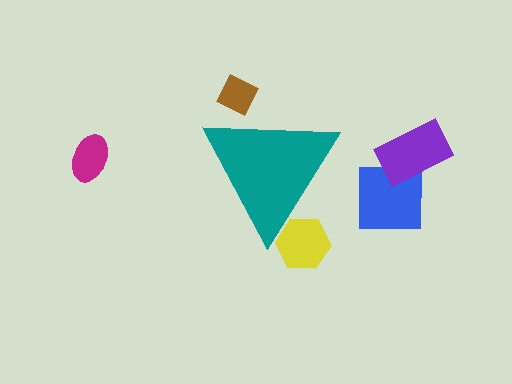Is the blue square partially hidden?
No, the blue square is fully visible.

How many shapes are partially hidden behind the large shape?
2 shapes are partially hidden.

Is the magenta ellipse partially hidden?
No, the magenta ellipse is fully visible.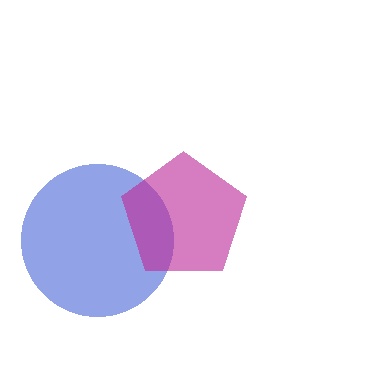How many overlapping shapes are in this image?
There are 2 overlapping shapes in the image.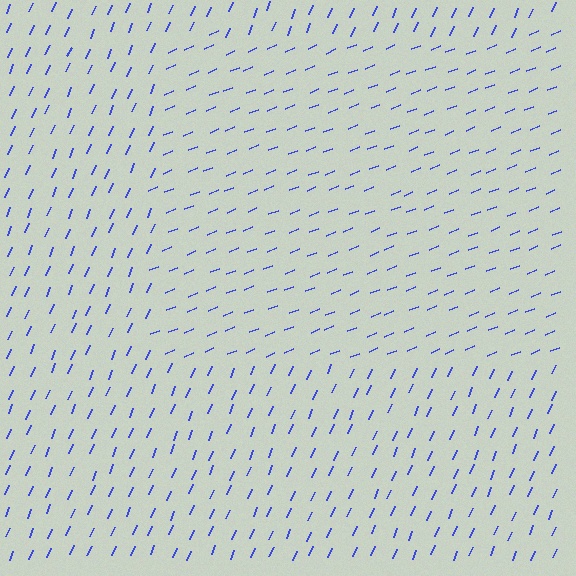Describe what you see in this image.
The image is filled with small blue line segments. A rectangle region in the image has lines oriented differently from the surrounding lines, creating a visible texture boundary.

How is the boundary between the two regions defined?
The boundary is defined purely by a change in line orientation (approximately 45 degrees difference). All lines are the same color and thickness.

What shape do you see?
I see a rectangle.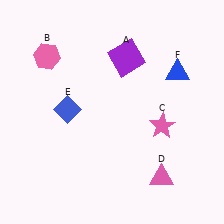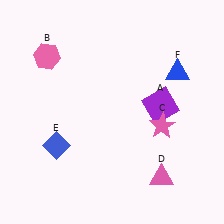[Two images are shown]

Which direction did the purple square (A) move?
The purple square (A) moved down.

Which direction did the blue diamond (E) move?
The blue diamond (E) moved down.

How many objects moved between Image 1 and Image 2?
2 objects moved between the two images.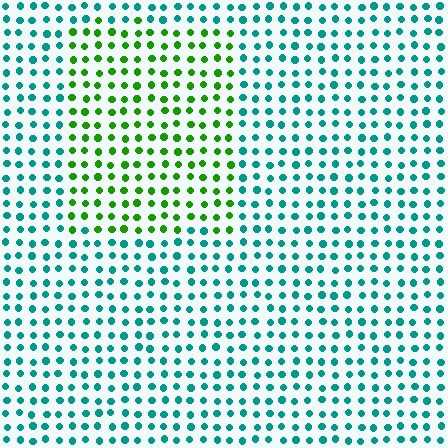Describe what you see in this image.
The image is filled with small teal elements in a uniform arrangement. A rectangle-shaped region is visible where the elements are tinted to a slightly different hue, forming a subtle color boundary.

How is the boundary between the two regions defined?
The boundary is defined purely by a slight shift in hue (about 62 degrees). Spacing, size, and orientation are identical on both sides.